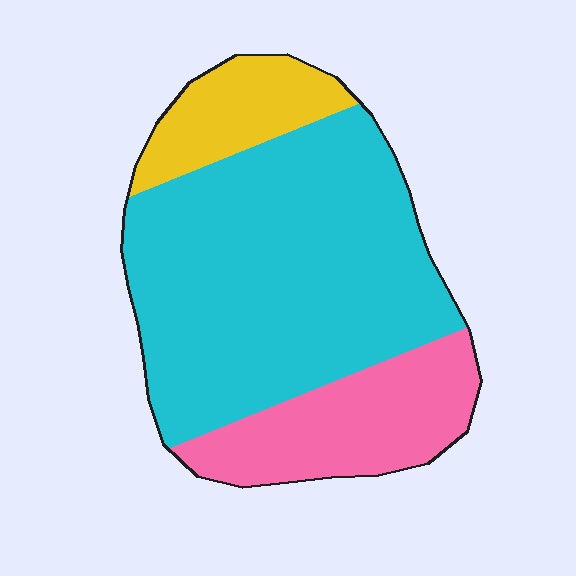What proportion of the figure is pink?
Pink takes up about one fifth (1/5) of the figure.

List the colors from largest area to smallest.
From largest to smallest: cyan, pink, yellow.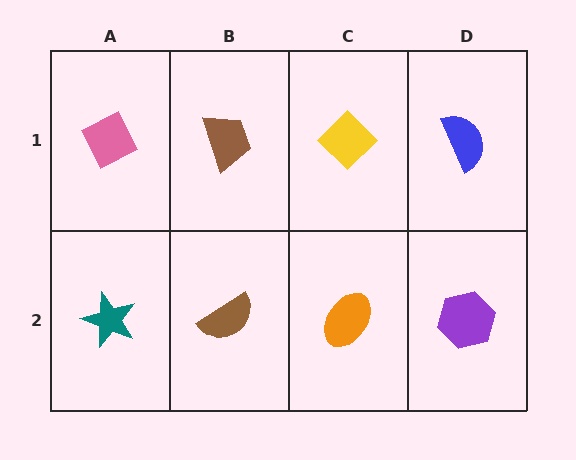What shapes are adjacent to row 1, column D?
A purple hexagon (row 2, column D), a yellow diamond (row 1, column C).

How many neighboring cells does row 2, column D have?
2.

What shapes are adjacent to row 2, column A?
A pink diamond (row 1, column A), a brown semicircle (row 2, column B).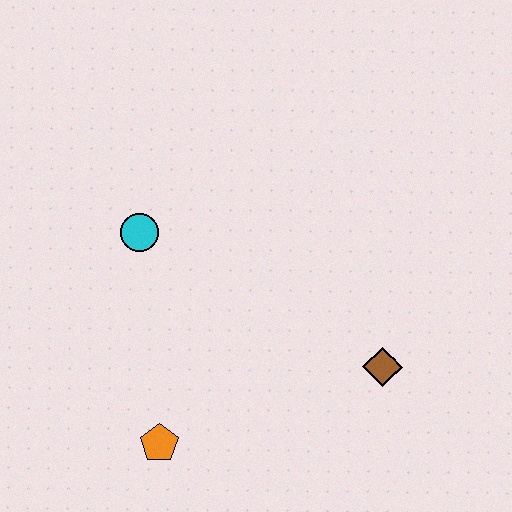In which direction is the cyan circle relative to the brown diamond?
The cyan circle is to the left of the brown diamond.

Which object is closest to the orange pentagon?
The cyan circle is closest to the orange pentagon.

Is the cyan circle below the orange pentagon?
No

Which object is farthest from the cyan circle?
The brown diamond is farthest from the cyan circle.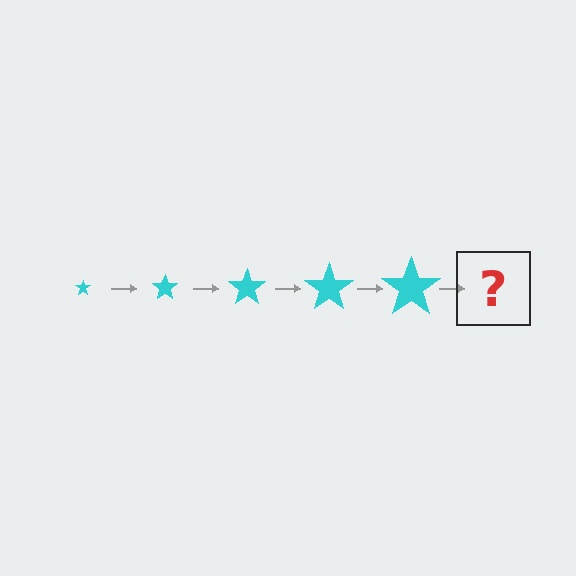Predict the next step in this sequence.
The next step is a cyan star, larger than the previous one.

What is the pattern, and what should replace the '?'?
The pattern is that the star gets progressively larger each step. The '?' should be a cyan star, larger than the previous one.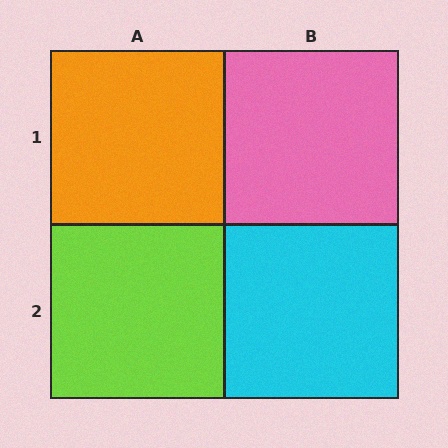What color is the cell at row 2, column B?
Cyan.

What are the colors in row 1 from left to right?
Orange, pink.